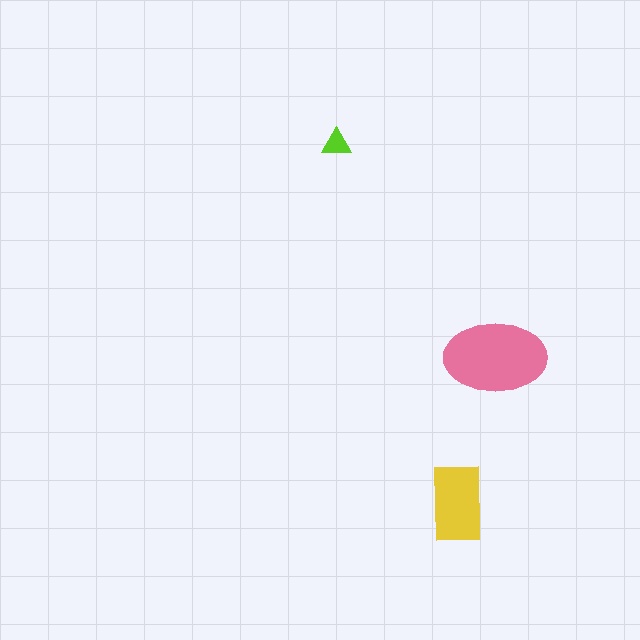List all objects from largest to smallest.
The pink ellipse, the yellow rectangle, the lime triangle.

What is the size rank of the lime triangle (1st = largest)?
3rd.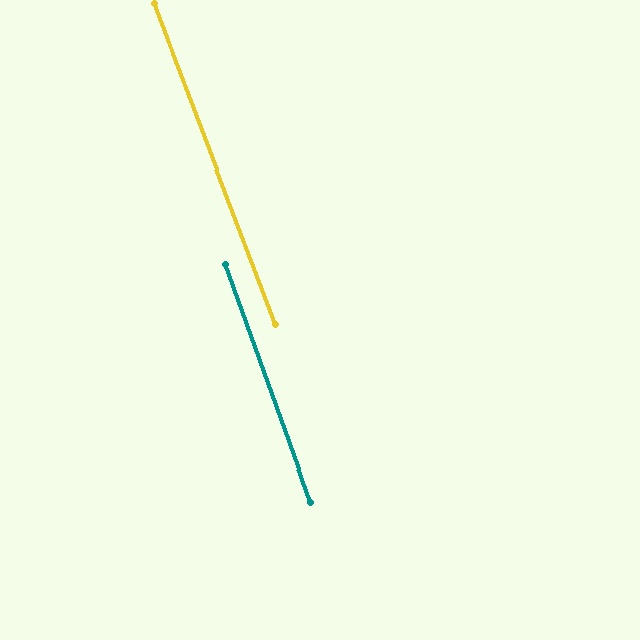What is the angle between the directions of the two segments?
Approximately 1 degree.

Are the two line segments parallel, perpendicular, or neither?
Parallel — their directions differ by only 1.0°.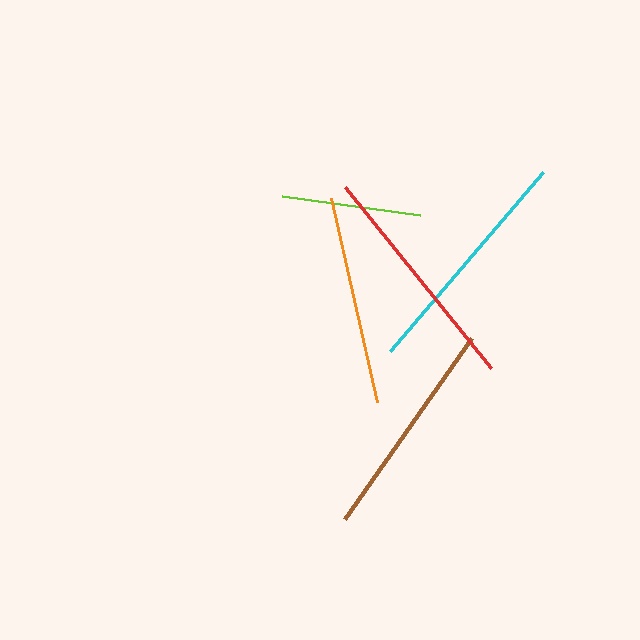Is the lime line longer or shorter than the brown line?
The brown line is longer than the lime line.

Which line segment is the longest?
The cyan line is the longest at approximately 236 pixels.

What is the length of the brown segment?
The brown segment is approximately 221 pixels long.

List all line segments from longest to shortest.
From longest to shortest: cyan, red, brown, orange, lime.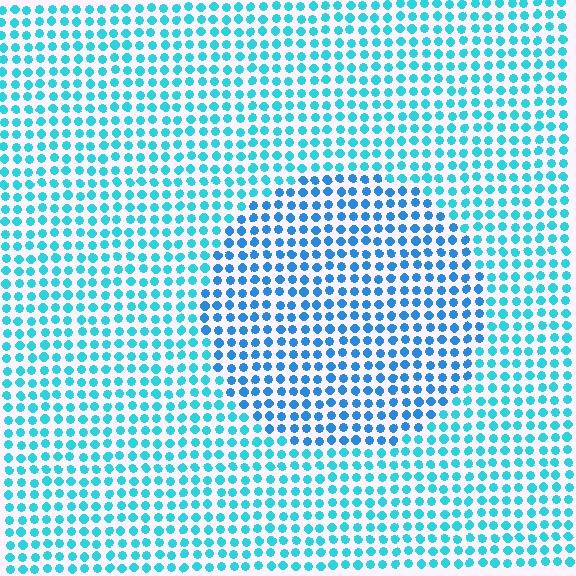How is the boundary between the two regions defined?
The boundary is defined purely by a slight shift in hue (about 24 degrees). Spacing, size, and orientation are identical on both sides.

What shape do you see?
I see a circle.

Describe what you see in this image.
The image is filled with small cyan elements in a uniform arrangement. A circle-shaped region is visible where the elements are tinted to a slightly different hue, forming a subtle color boundary.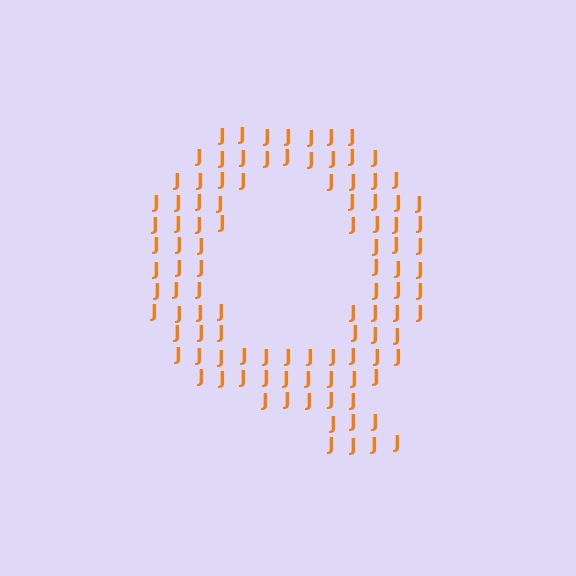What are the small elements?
The small elements are letter J's.